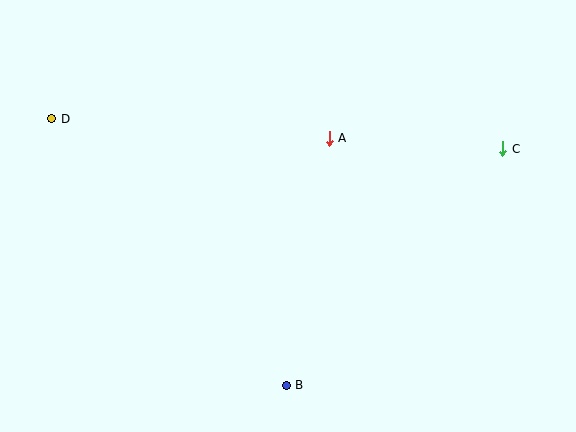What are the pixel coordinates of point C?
Point C is at (503, 149).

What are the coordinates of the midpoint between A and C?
The midpoint between A and C is at (416, 144).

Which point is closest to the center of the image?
Point A at (329, 138) is closest to the center.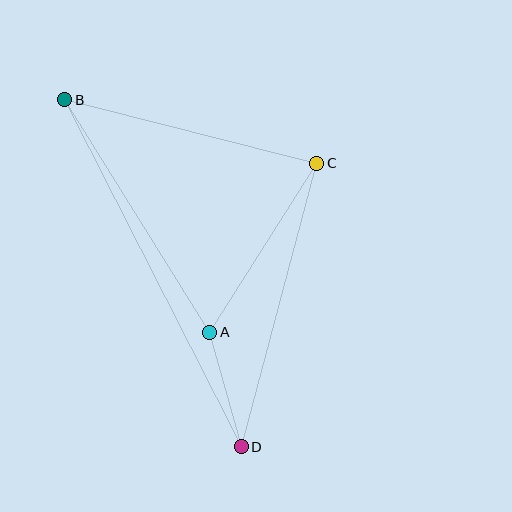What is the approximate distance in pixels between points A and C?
The distance between A and C is approximately 200 pixels.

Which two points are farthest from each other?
Points B and D are farthest from each other.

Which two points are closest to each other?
Points A and D are closest to each other.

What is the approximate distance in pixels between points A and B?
The distance between A and B is approximately 274 pixels.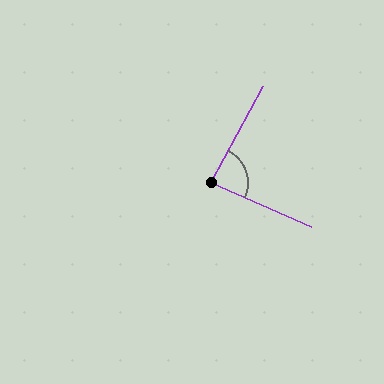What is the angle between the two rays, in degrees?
Approximately 85 degrees.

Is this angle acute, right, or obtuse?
It is acute.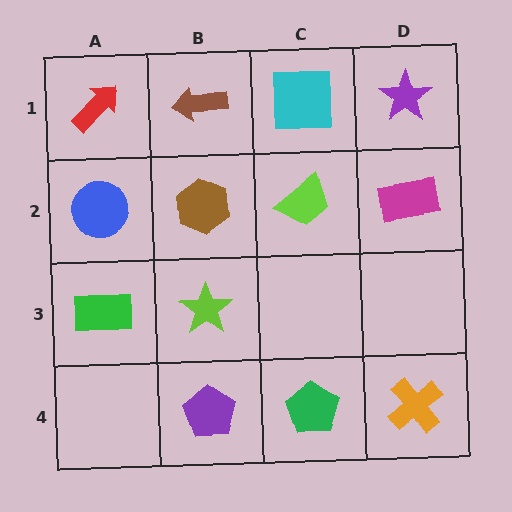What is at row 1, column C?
A cyan square.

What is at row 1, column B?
A brown arrow.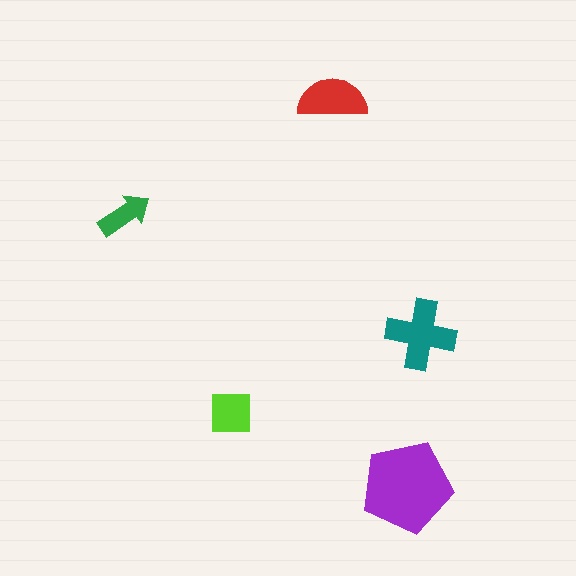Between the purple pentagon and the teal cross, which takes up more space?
The purple pentagon.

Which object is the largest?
The purple pentagon.